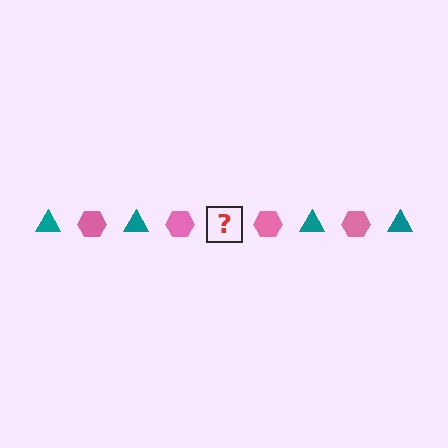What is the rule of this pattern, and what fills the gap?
The rule is that the pattern alternates between teal triangle and pink hexagon. The gap should be filled with a teal triangle.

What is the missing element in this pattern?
The missing element is a teal triangle.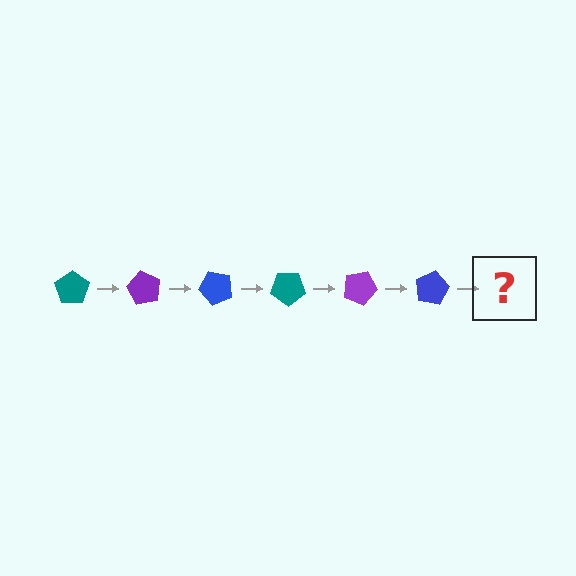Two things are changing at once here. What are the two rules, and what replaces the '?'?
The two rules are that it rotates 60 degrees each step and the color cycles through teal, purple, and blue. The '?' should be a teal pentagon, rotated 360 degrees from the start.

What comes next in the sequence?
The next element should be a teal pentagon, rotated 360 degrees from the start.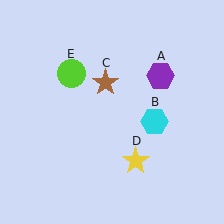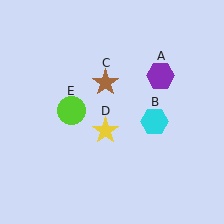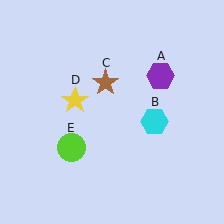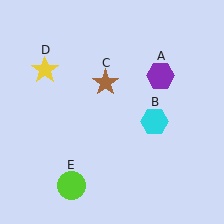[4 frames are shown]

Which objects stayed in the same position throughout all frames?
Purple hexagon (object A) and cyan hexagon (object B) and brown star (object C) remained stationary.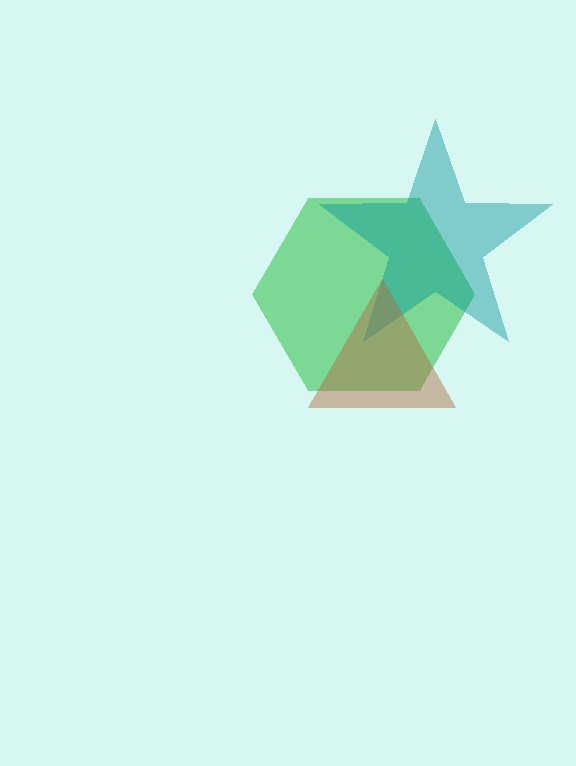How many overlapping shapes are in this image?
There are 3 overlapping shapes in the image.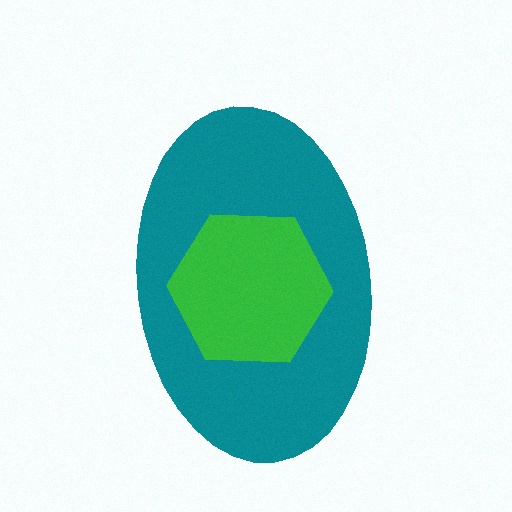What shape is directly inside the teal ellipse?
The green hexagon.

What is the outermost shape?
The teal ellipse.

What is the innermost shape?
The green hexagon.